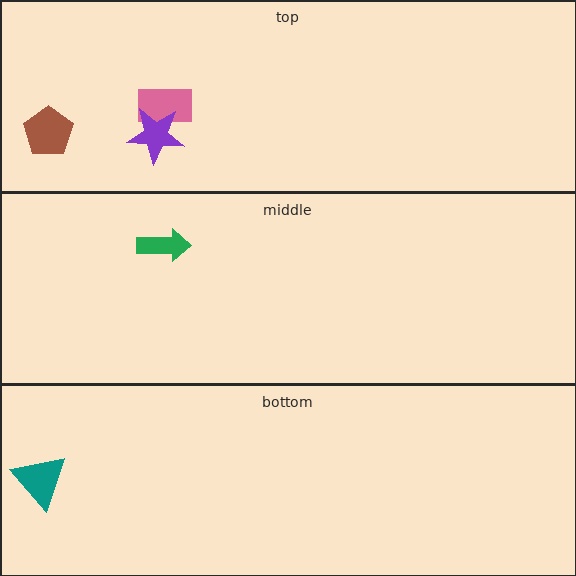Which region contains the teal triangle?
The bottom region.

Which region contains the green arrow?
The middle region.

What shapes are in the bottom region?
The teal triangle.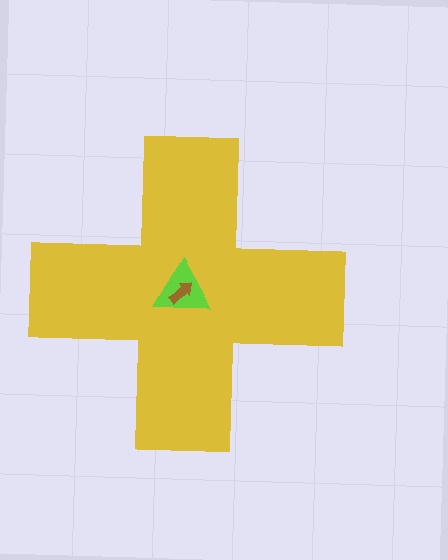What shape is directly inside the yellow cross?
The lime triangle.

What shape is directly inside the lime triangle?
The brown arrow.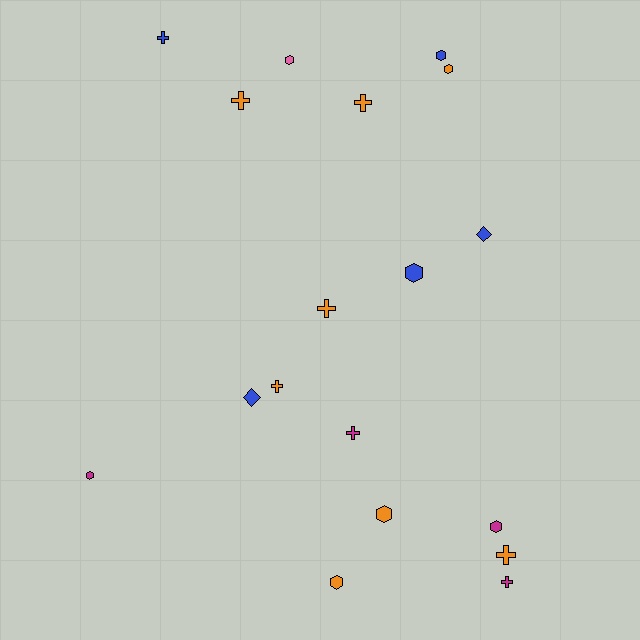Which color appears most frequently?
Orange, with 8 objects.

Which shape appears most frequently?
Hexagon, with 8 objects.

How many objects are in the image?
There are 18 objects.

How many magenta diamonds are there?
There are no magenta diamonds.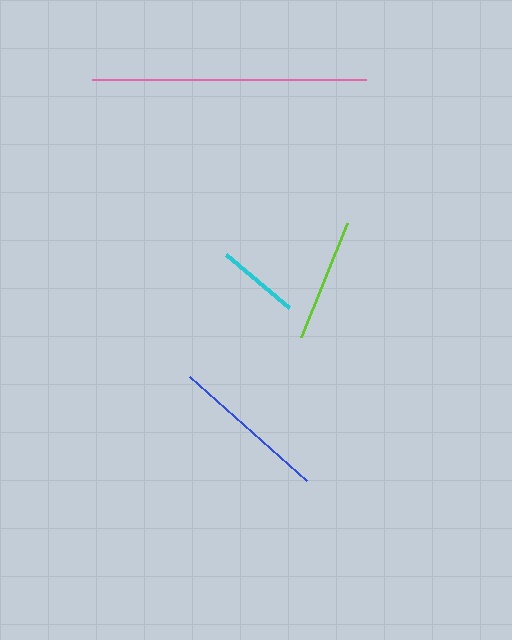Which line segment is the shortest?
The cyan line is the shortest at approximately 83 pixels.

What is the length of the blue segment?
The blue segment is approximately 156 pixels long.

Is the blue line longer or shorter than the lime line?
The blue line is longer than the lime line.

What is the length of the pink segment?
The pink segment is approximately 273 pixels long.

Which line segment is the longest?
The pink line is the longest at approximately 273 pixels.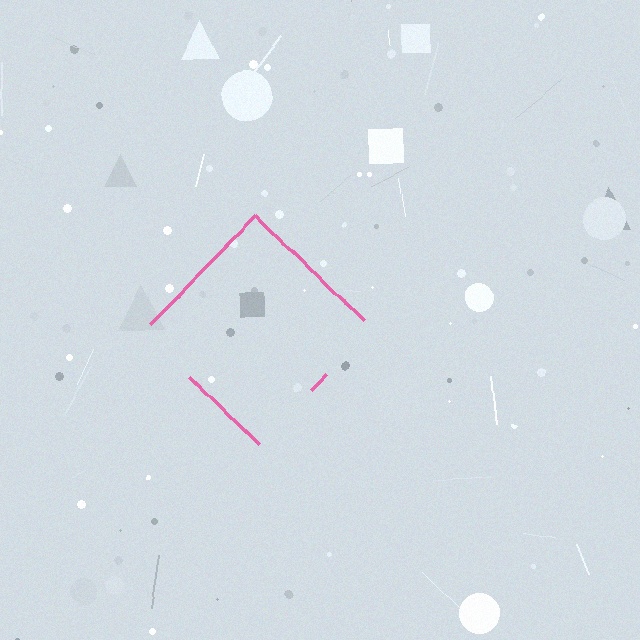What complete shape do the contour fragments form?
The contour fragments form a diamond.